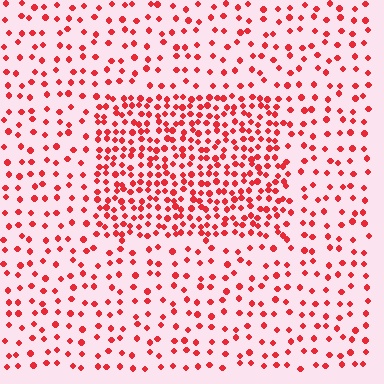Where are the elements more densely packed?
The elements are more densely packed inside the rectangle boundary.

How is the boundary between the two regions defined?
The boundary is defined by a change in element density (approximately 2.3x ratio). All elements are the same color, size, and shape.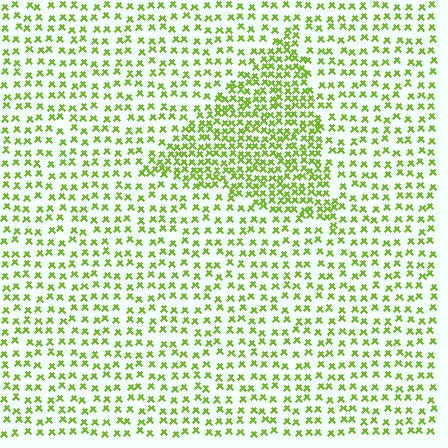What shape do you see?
I see a triangle.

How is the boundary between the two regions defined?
The boundary is defined by a change in element density (approximately 2.0x ratio). All elements are the same color, size, and shape.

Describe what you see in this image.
The image contains small lime elements arranged at two different densities. A triangle-shaped region is visible where the elements are more densely packed than the surrounding area.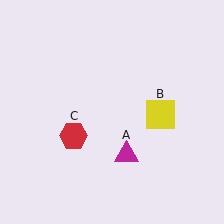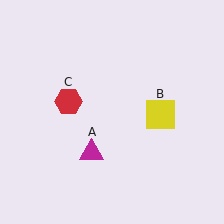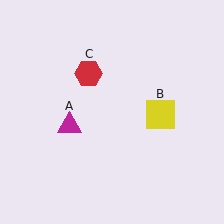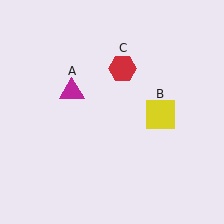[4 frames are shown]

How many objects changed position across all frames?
2 objects changed position: magenta triangle (object A), red hexagon (object C).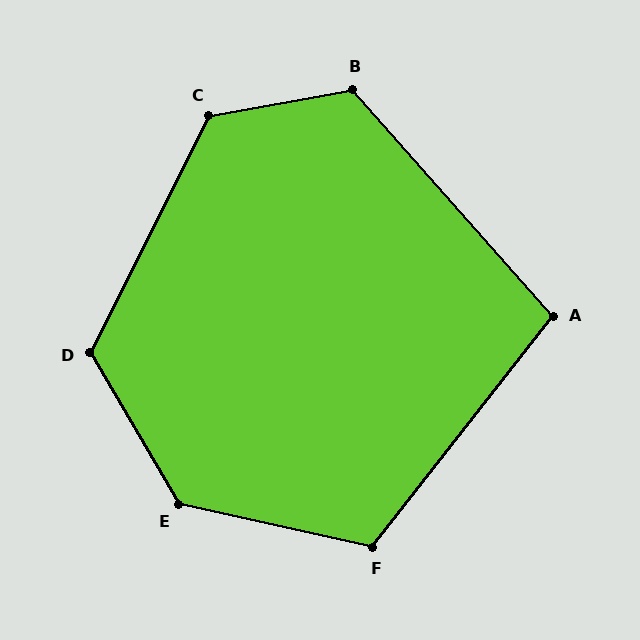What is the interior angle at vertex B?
Approximately 121 degrees (obtuse).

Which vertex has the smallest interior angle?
A, at approximately 100 degrees.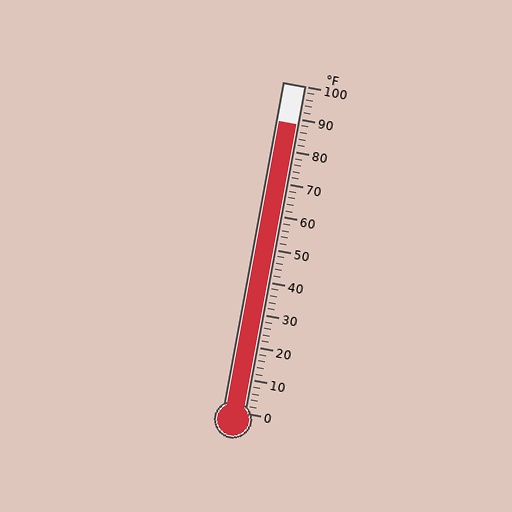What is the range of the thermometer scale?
The thermometer scale ranges from 0°F to 100°F.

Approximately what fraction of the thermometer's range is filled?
The thermometer is filled to approximately 90% of its range.